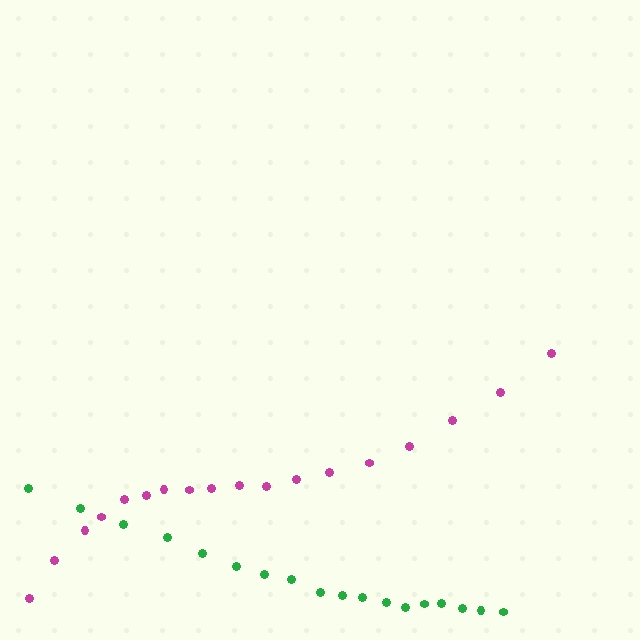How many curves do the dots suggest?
There are 2 distinct paths.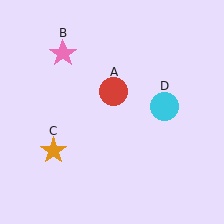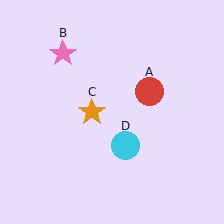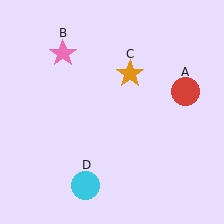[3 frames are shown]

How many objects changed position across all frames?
3 objects changed position: red circle (object A), orange star (object C), cyan circle (object D).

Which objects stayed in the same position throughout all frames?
Pink star (object B) remained stationary.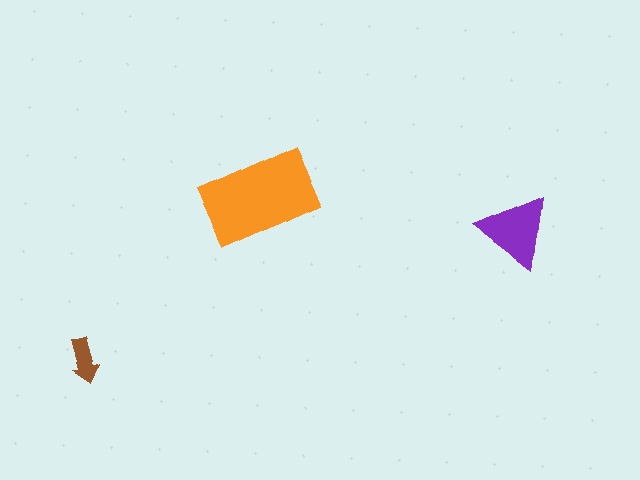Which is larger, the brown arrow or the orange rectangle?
The orange rectangle.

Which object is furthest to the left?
The brown arrow is leftmost.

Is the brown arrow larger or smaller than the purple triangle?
Smaller.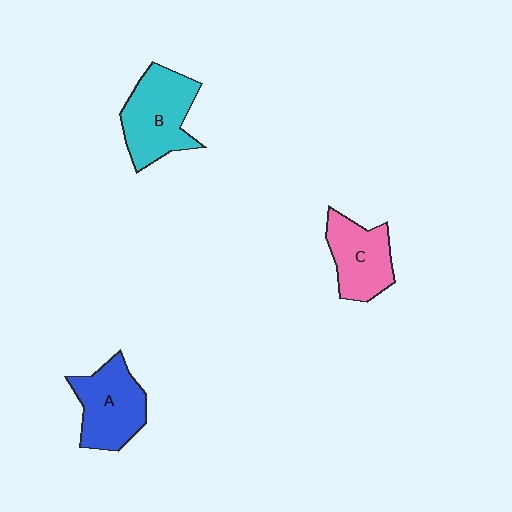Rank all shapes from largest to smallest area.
From largest to smallest: B (cyan), A (blue), C (pink).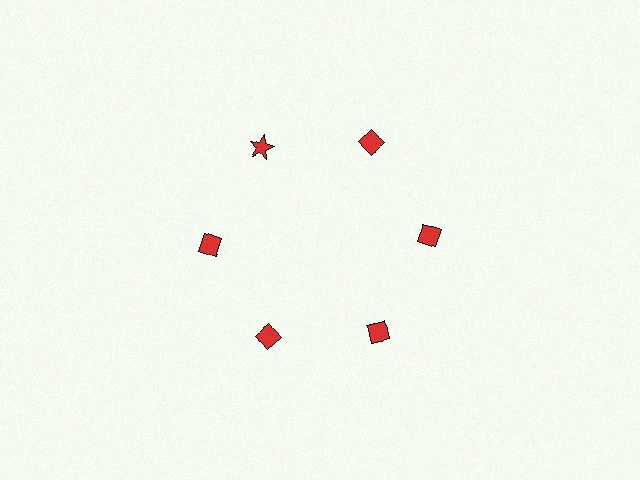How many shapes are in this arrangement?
There are 6 shapes arranged in a ring pattern.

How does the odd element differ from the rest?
It has a different shape: star instead of diamond.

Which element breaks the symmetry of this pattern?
The red star at roughly the 11 o'clock position breaks the symmetry. All other shapes are red diamonds.